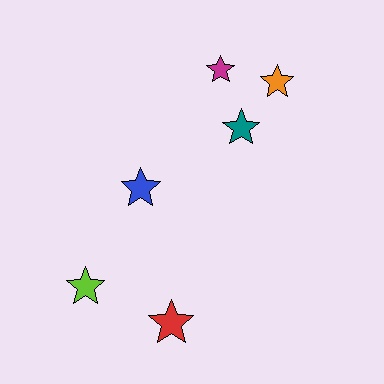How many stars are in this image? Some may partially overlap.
There are 6 stars.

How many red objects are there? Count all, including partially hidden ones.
There is 1 red object.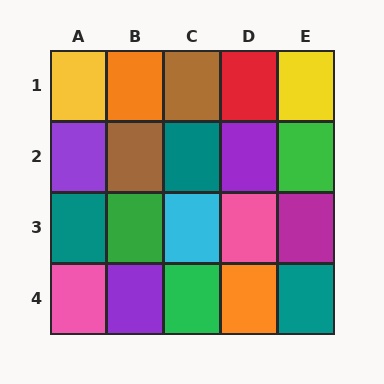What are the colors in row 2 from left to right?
Purple, brown, teal, purple, green.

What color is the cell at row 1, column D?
Red.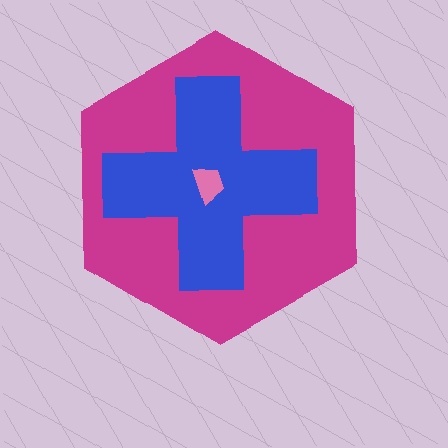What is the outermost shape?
The magenta hexagon.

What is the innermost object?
The pink trapezoid.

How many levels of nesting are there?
3.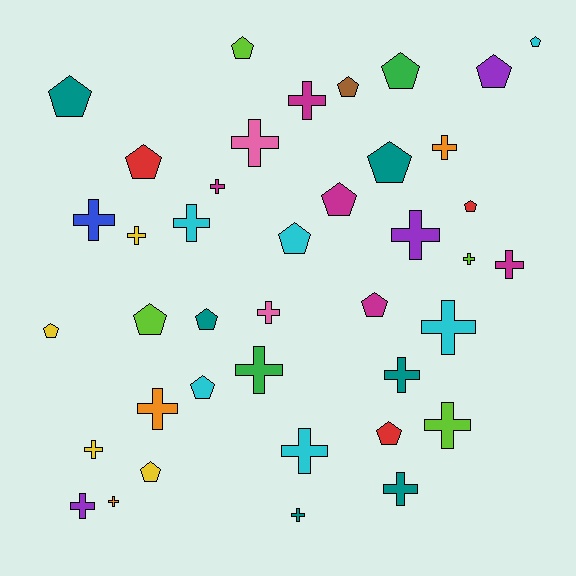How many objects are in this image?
There are 40 objects.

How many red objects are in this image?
There are 3 red objects.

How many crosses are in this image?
There are 22 crosses.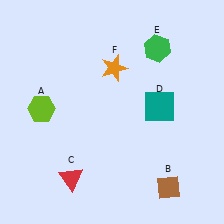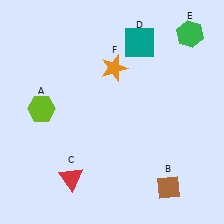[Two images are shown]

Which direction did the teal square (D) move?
The teal square (D) moved up.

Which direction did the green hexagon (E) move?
The green hexagon (E) moved right.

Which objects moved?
The objects that moved are: the teal square (D), the green hexagon (E).